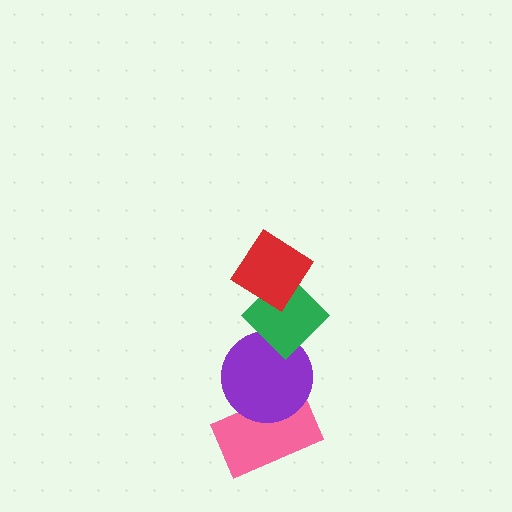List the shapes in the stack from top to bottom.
From top to bottom: the red diamond, the green diamond, the purple circle, the pink rectangle.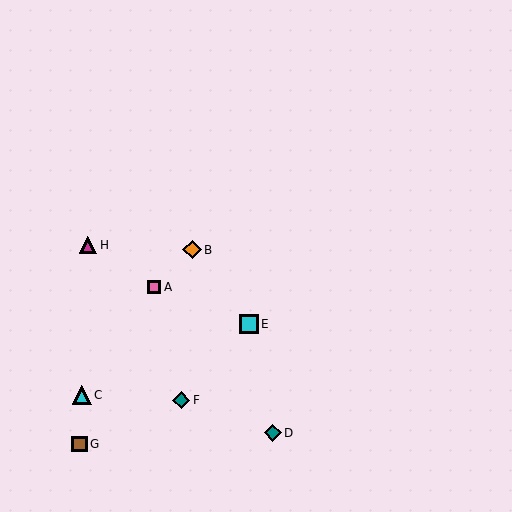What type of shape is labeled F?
Shape F is a teal diamond.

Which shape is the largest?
The cyan square (labeled E) is the largest.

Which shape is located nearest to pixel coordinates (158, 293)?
The pink square (labeled A) at (154, 287) is nearest to that location.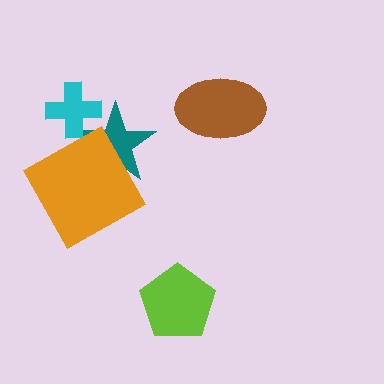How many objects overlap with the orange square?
1 object overlaps with the orange square.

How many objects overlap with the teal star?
2 objects overlap with the teal star.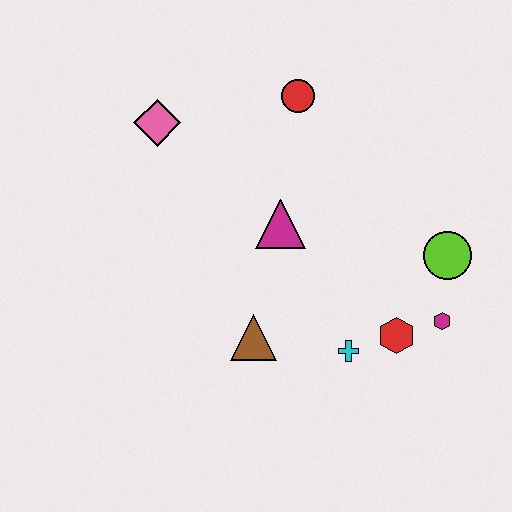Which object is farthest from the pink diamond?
The magenta hexagon is farthest from the pink diamond.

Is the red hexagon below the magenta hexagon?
Yes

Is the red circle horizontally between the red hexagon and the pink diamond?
Yes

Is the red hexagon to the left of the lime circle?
Yes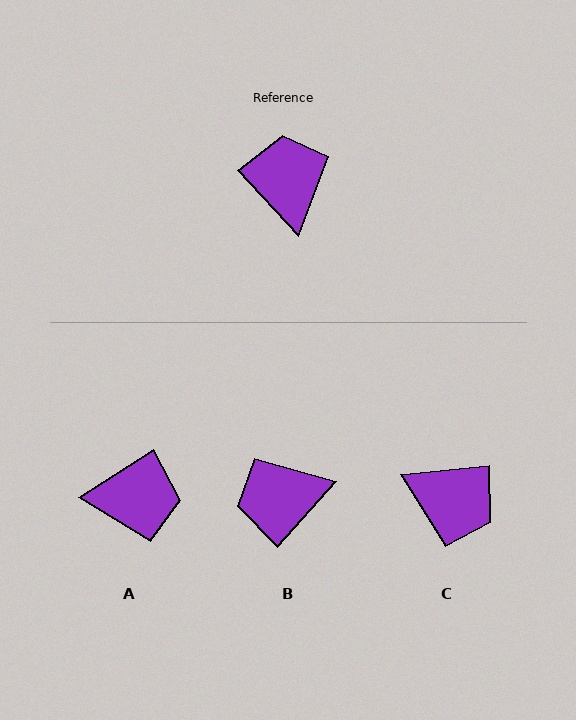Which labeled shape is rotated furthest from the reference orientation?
C, about 127 degrees away.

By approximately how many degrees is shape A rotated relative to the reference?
Approximately 101 degrees clockwise.